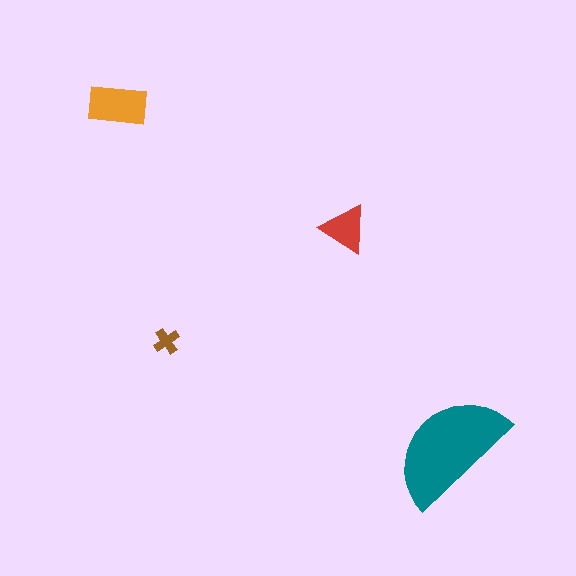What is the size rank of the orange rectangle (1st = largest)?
2nd.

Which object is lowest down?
The teal semicircle is bottommost.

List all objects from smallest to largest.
The brown cross, the red triangle, the orange rectangle, the teal semicircle.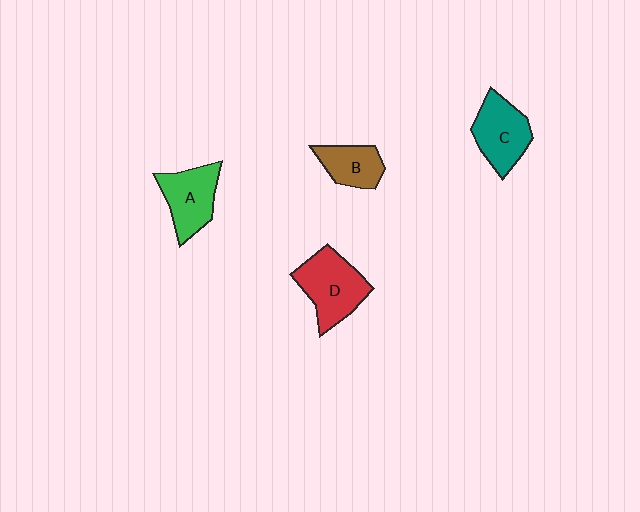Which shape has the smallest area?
Shape B (brown).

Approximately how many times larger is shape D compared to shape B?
Approximately 1.6 times.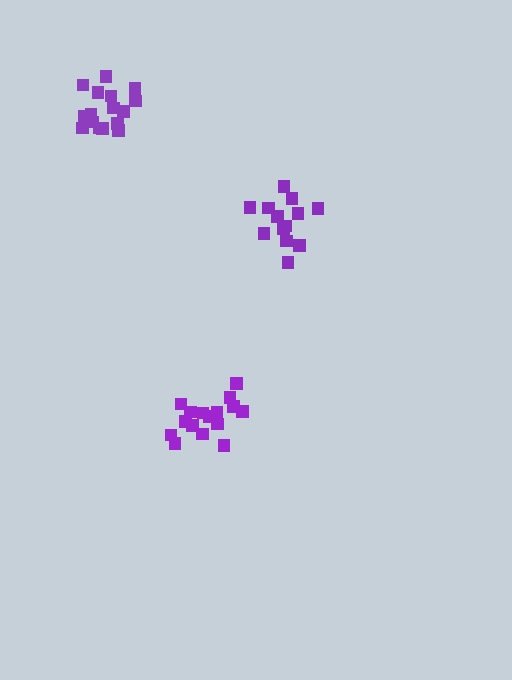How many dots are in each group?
Group 1: 13 dots, Group 2: 16 dots, Group 3: 16 dots (45 total).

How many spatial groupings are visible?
There are 3 spatial groupings.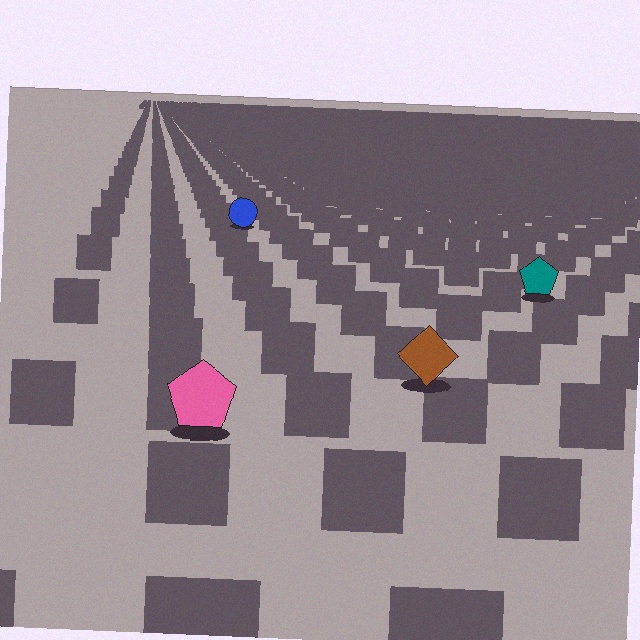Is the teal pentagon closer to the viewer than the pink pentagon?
No. The pink pentagon is closer — you can tell from the texture gradient: the ground texture is coarser near it.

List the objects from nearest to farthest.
From nearest to farthest: the pink pentagon, the brown diamond, the teal pentagon, the blue circle.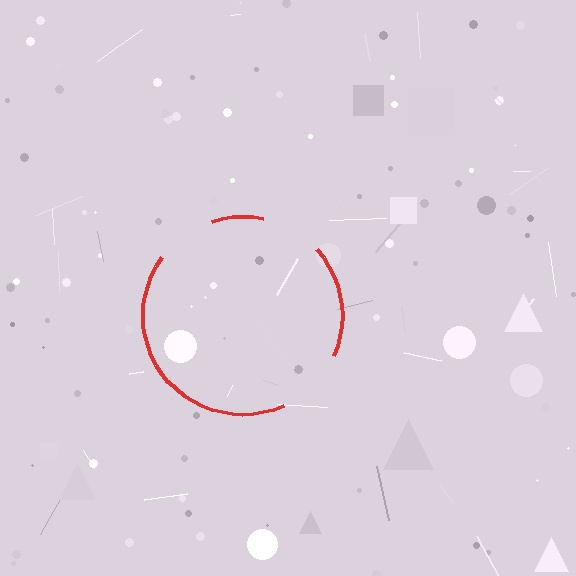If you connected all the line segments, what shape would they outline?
They would outline a circle.